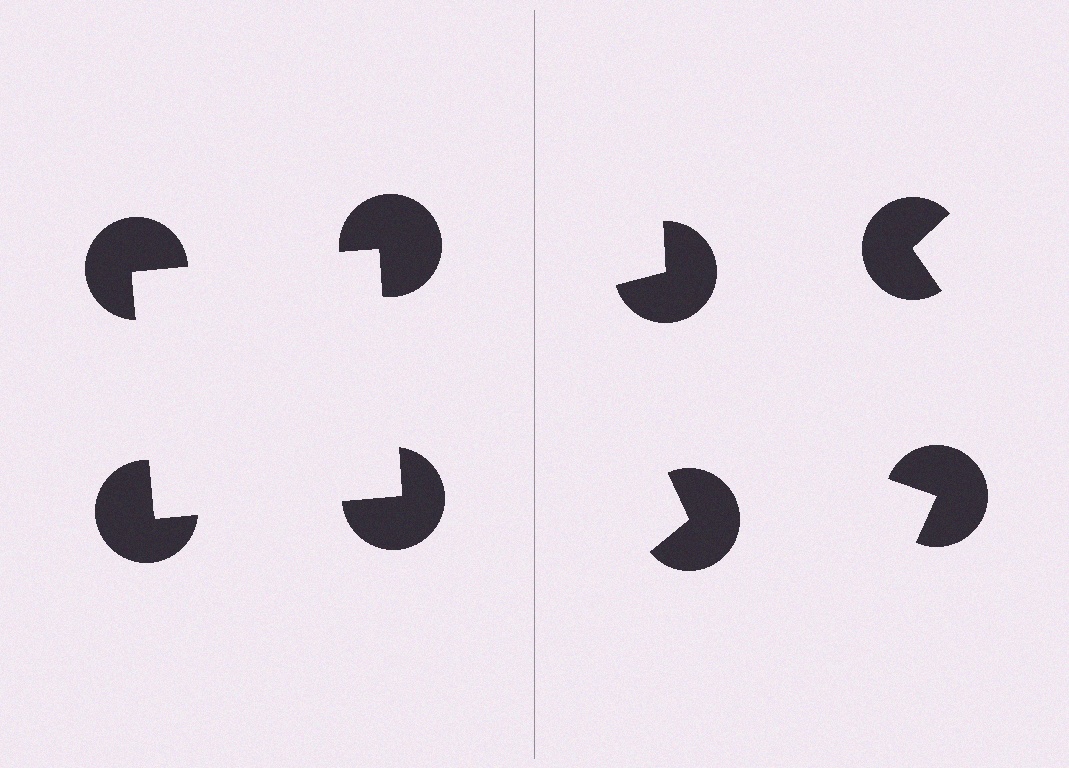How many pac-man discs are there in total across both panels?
8 — 4 on each side.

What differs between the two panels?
The pac-man discs are positioned identically on both sides; only the wedge orientations differ. On the left they align to a square; on the right they are misaligned.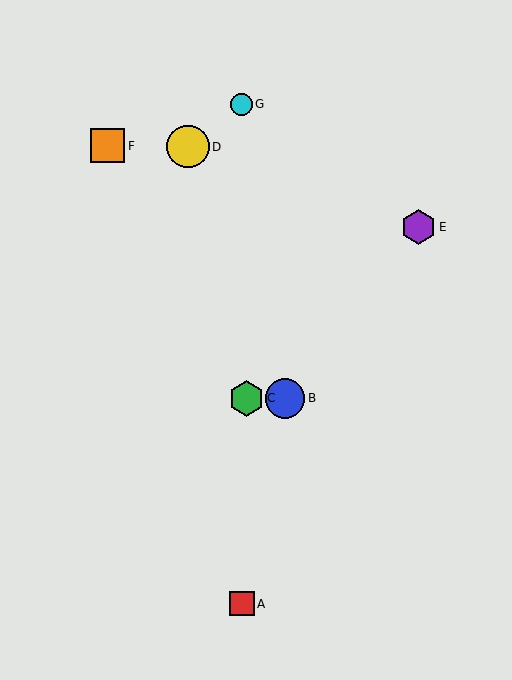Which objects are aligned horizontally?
Objects B, C are aligned horizontally.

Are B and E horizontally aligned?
No, B is at y≈398 and E is at y≈227.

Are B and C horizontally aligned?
Yes, both are at y≈398.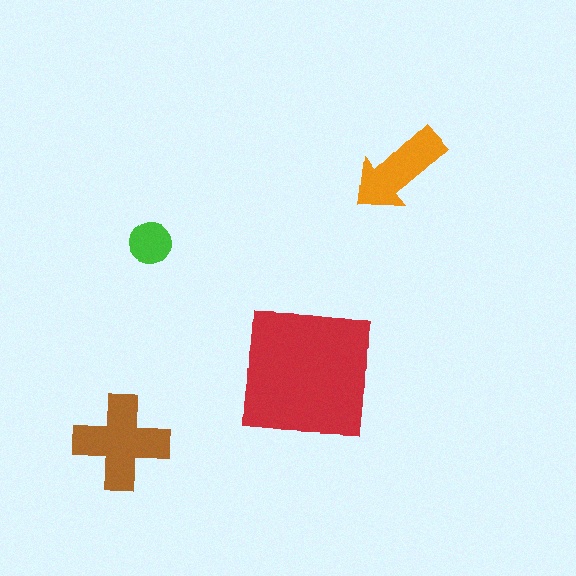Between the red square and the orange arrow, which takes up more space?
The red square.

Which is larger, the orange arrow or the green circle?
The orange arrow.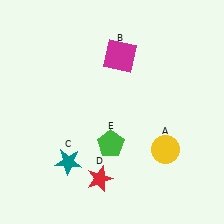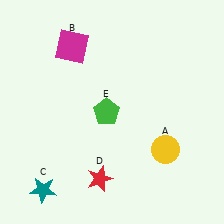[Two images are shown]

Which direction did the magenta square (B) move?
The magenta square (B) moved left.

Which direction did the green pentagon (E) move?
The green pentagon (E) moved up.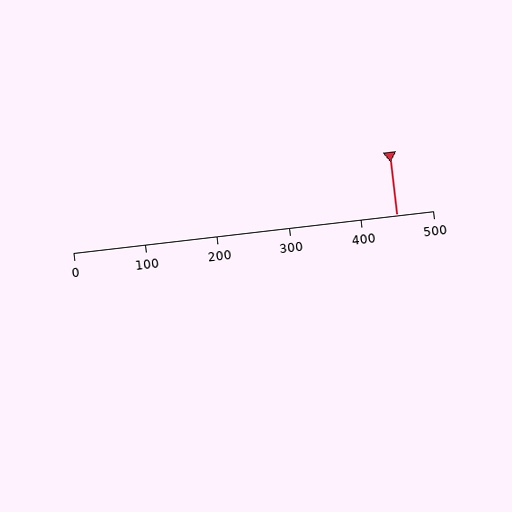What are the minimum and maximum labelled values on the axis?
The axis runs from 0 to 500.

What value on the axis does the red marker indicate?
The marker indicates approximately 450.